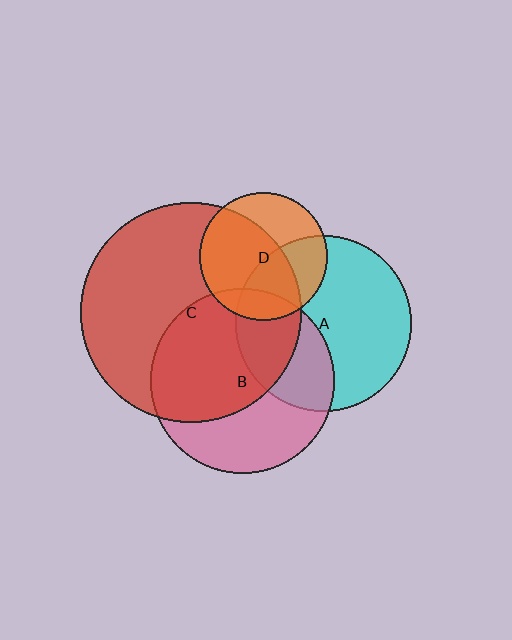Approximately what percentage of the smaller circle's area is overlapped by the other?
Approximately 25%.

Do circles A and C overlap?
Yes.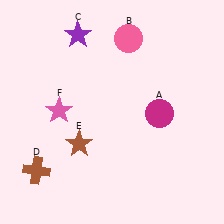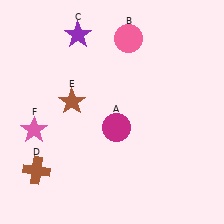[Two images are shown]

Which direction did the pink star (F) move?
The pink star (F) moved left.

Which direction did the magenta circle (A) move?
The magenta circle (A) moved left.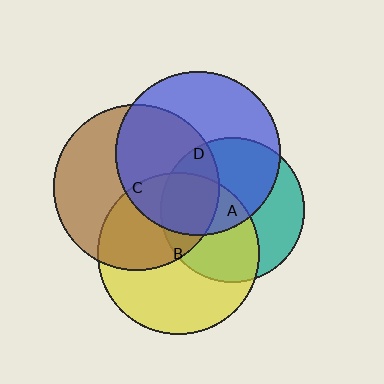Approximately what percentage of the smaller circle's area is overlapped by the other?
Approximately 55%.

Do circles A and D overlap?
Yes.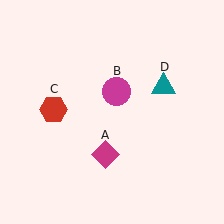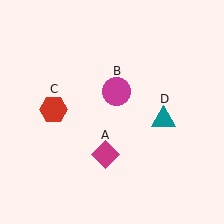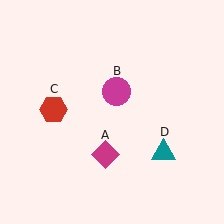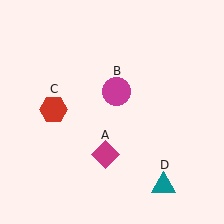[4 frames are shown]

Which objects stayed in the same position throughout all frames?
Magenta diamond (object A) and magenta circle (object B) and red hexagon (object C) remained stationary.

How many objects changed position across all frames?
1 object changed position: teal triangle (object D).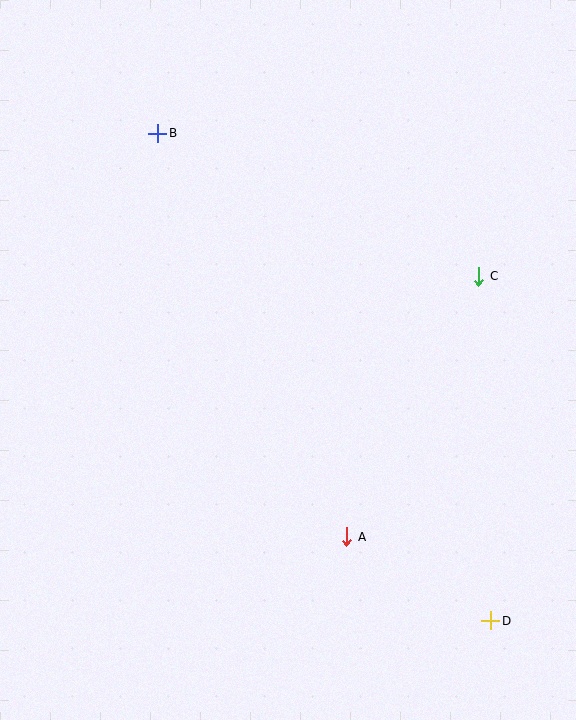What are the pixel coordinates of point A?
Point A is at (347, 537).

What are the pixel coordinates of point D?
Point D is at (491, 621).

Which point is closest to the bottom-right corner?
Point D is closest to the bottom-right corner.